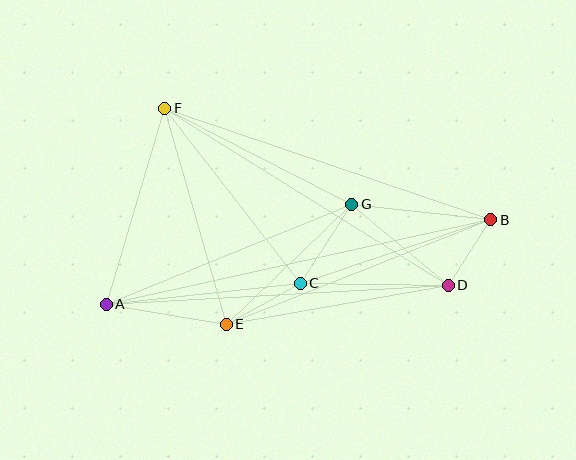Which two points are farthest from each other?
Points A and B are farthest from each other.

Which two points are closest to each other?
Points B and D are closest to each other.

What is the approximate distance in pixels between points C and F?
The distance between C and F is approximately 221 pixels.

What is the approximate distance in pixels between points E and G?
The distance between E and G is approximately 174 pixels.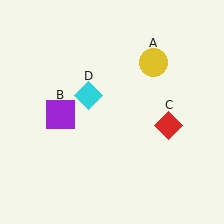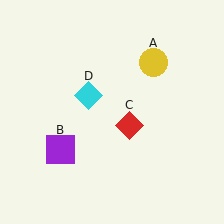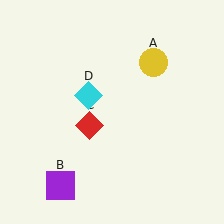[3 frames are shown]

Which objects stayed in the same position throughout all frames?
Yellow circle (object A) and cyan diamond (object D) remained stationary.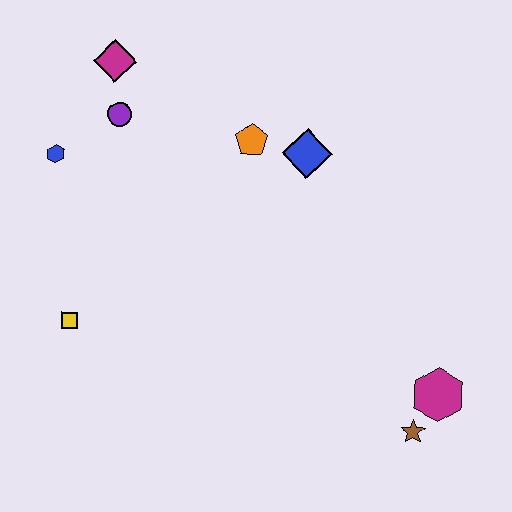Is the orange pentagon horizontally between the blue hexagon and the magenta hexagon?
Yes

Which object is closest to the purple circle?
The magenta diamond is closest to the purple circle.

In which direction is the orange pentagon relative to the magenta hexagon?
The orange pentagon is above the magenta hexagon.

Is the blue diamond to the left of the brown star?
Yes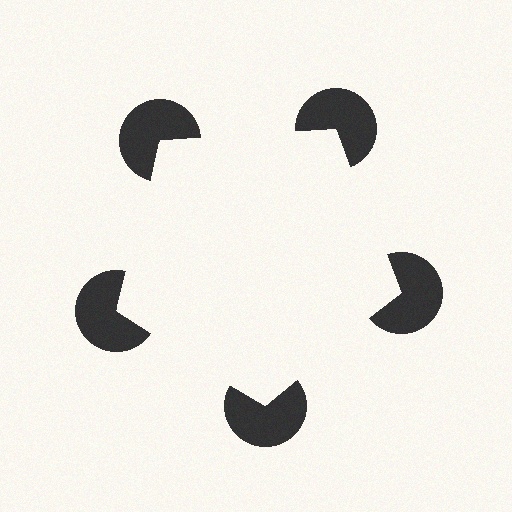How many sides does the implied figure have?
5 sides.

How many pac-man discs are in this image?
There are 5 — one at each vertex of the illusory pentagon.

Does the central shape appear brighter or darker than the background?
It typically appears slightly brighter than the background, even though no actual brightness change is drawn.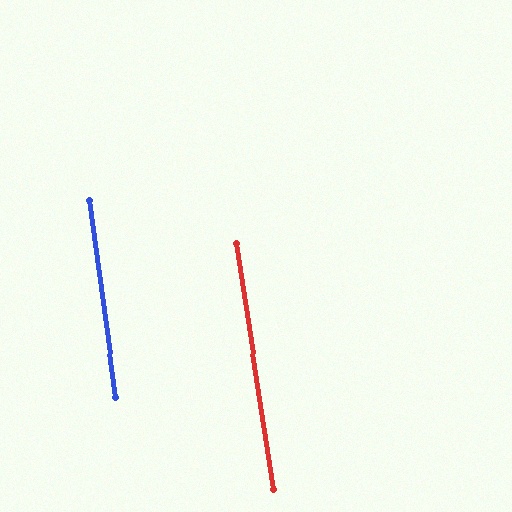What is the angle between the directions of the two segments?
Approximately 1 degree.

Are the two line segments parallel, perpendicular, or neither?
Parallel — their directions differ by only 0.8°.